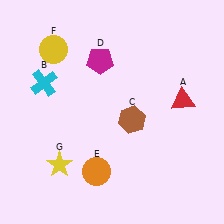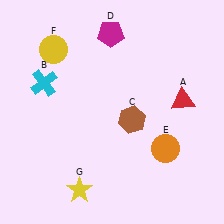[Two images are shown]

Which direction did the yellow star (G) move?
The yellow star (G) moved down.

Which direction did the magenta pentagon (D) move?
The magenta pentagon (D) moved up.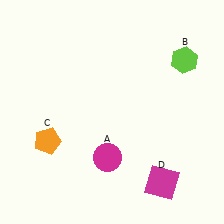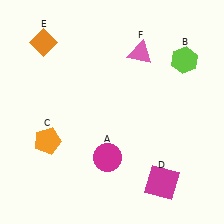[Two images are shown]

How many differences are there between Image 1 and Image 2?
There are 2 differences between the two images.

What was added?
An orange diamond (E), a pink triangle (F) were added in Image 2.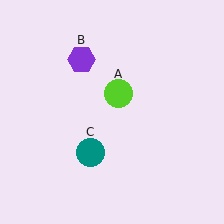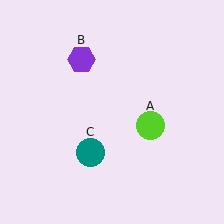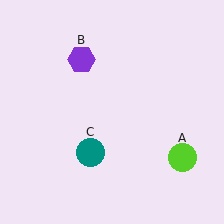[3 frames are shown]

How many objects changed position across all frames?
1 object changed position: lime circle (object A).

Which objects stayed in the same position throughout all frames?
Purple hexagon (object B) and teal circle (object C) remained stationary.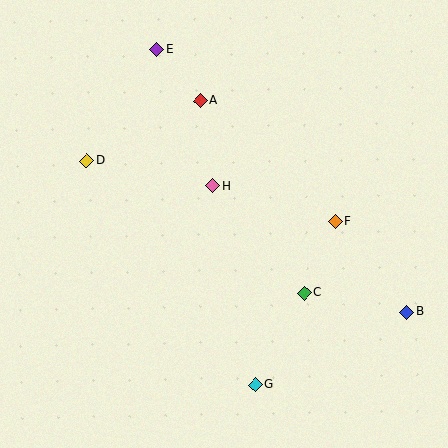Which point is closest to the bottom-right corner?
Point B is closest to the bottom-right corner.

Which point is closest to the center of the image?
Point H at (213, 186) is closest to the center.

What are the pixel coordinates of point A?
Point A is at (200, 100).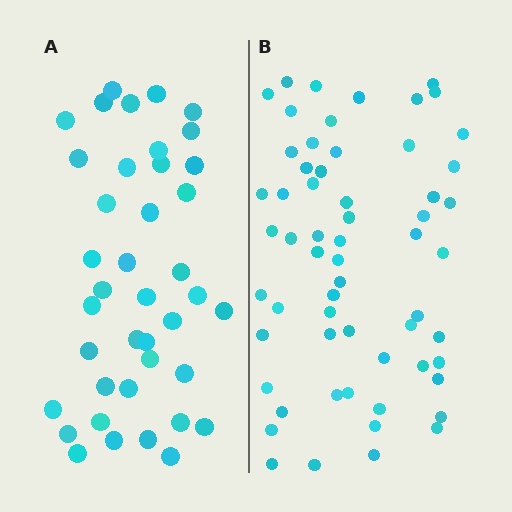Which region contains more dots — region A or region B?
Region B (the right region) has more dots.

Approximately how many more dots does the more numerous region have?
Region B has approximately 20 more dots than region A.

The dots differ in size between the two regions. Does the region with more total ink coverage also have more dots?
No. Region A has more total ink coverage because its dots are larger, but region B actually contains more individual dots. Total area can be misleading — the number of items is what matters here.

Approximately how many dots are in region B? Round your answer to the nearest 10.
About 60 dots.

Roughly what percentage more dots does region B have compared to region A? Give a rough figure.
About 50% more.